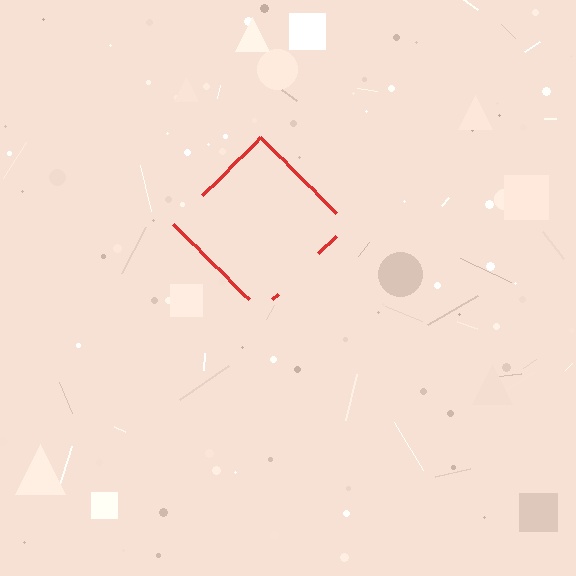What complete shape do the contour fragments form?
The contour fragments form a diamond.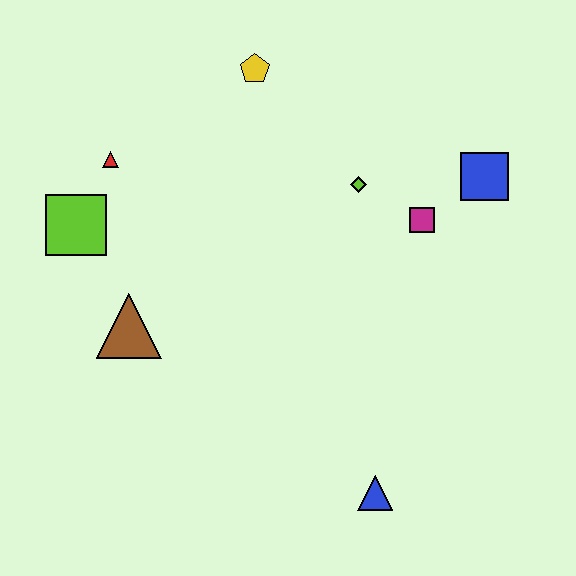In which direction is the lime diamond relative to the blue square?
The lime diamond is to the left of the blue square.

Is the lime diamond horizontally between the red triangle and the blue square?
Yes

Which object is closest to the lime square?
The red triangle is closest to the lime square.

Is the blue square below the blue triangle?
No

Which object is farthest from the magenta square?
The lime square is farthest from the magenta square.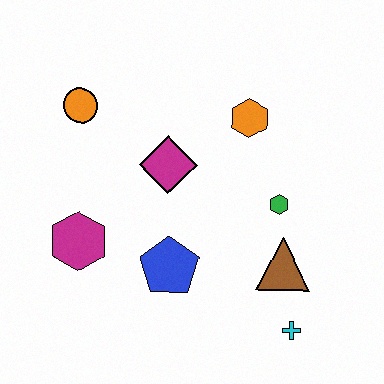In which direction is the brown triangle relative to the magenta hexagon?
The brown triangle is to the right of the magenta hexagon.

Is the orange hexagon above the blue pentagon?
Yes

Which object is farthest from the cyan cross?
The orange circle is farthest from the cyan cross.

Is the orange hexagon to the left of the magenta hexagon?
No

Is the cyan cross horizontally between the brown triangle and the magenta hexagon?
No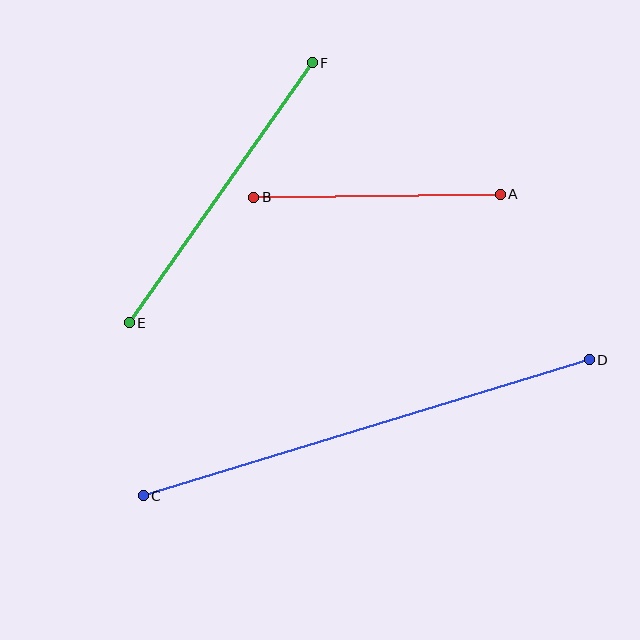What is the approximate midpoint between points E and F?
The midpoint is at approximately (221, 193) pixels.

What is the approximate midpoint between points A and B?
The midpoint is at approximately (377, 196) pixels.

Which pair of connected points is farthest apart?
Points C and D are farthest apart.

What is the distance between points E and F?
The distance is approximately 318 pixels.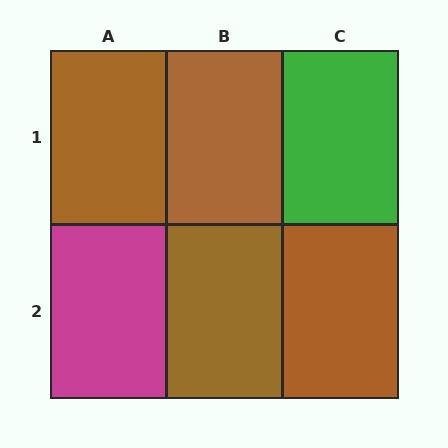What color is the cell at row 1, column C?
Green.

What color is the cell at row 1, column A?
Brown.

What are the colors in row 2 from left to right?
Magenta, brown, brown.